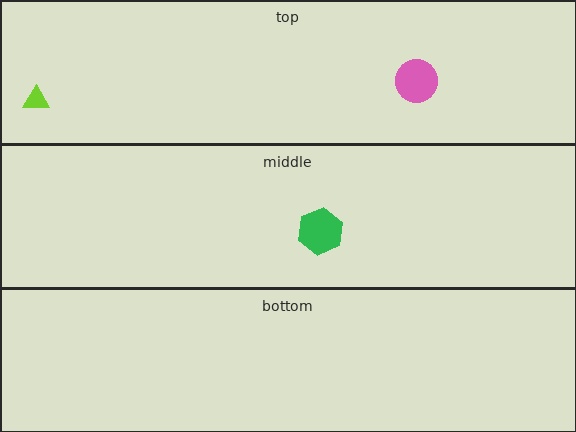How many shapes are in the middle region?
1.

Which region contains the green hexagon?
The middle region.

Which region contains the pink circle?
The top region.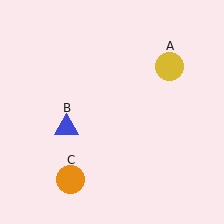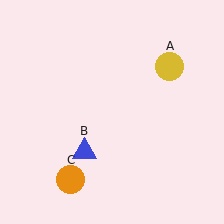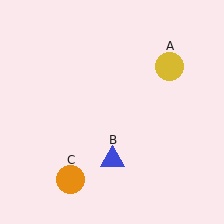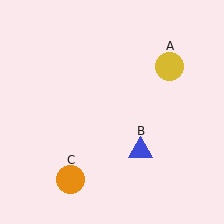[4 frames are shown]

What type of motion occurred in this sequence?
The blue triangle (object B) rotated counterclockwise around the center of the scene.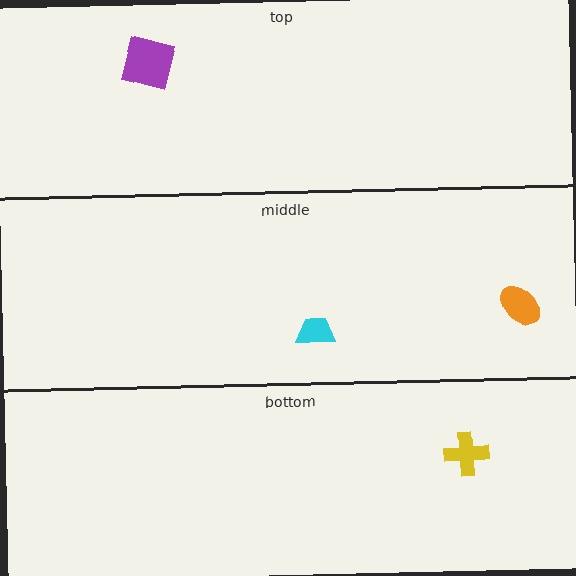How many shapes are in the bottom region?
1.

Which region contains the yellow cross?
The bottom region.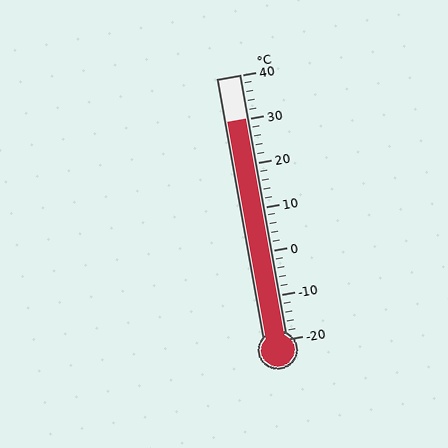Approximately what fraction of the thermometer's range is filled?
The thermometer is filled to approximately 85% of its range.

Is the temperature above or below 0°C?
The temperature is above 0°C.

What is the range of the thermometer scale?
The thermometer scale ranges from -20°C to 40°C.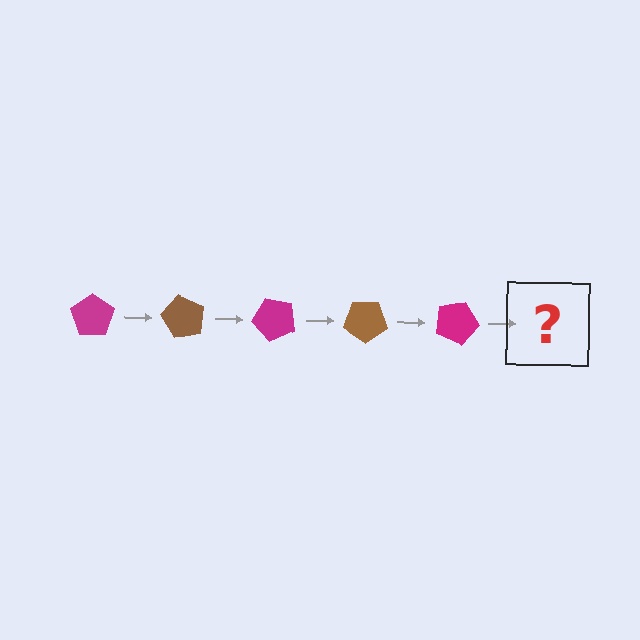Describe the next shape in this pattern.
It should be a brown pentagon, rotated 300 degrees from the start.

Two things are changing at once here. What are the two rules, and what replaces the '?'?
The two rules are that it rotates 60 degrees each step and the color cycles through magenta and brown. The '?' should be a brown pentagon, rotated 300 degrees from the start.